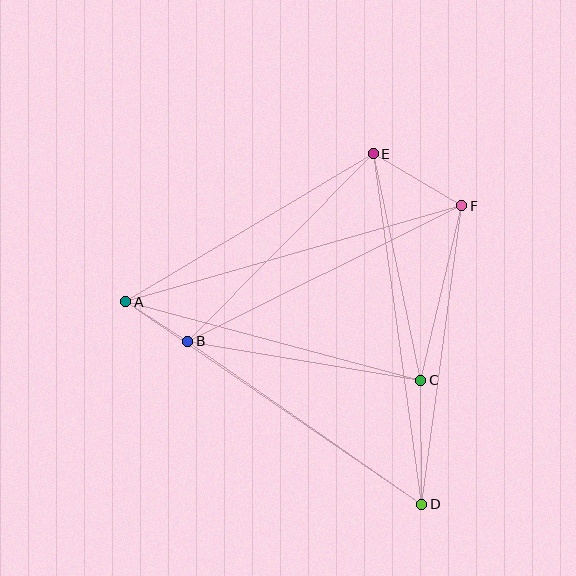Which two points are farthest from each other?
Points A and D are farthest from each other.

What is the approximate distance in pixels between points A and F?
The distance between A and F is approximately 350 pixels.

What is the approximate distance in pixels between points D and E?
The distance between D and E is approximately 354 pixels.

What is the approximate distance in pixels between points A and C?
The distance between A and C is approximately 305 pixels.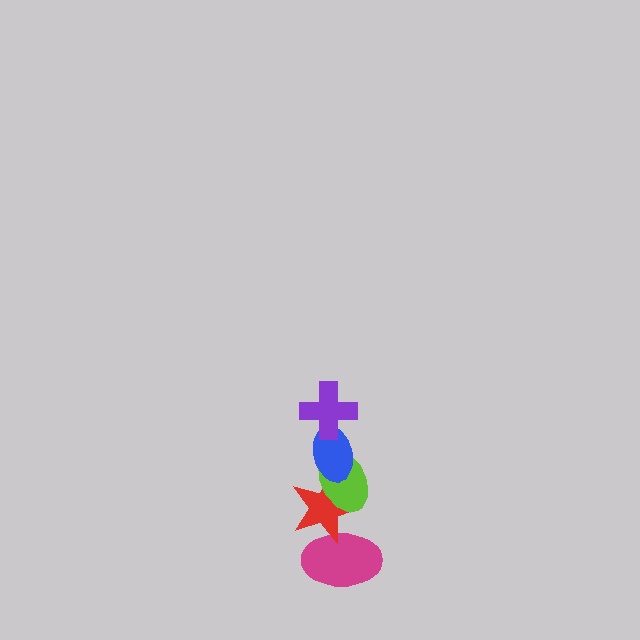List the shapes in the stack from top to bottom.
From top to bottom: the purple cross, the blue ellipse, the lime ellipse, the red star, the magenta ellipse.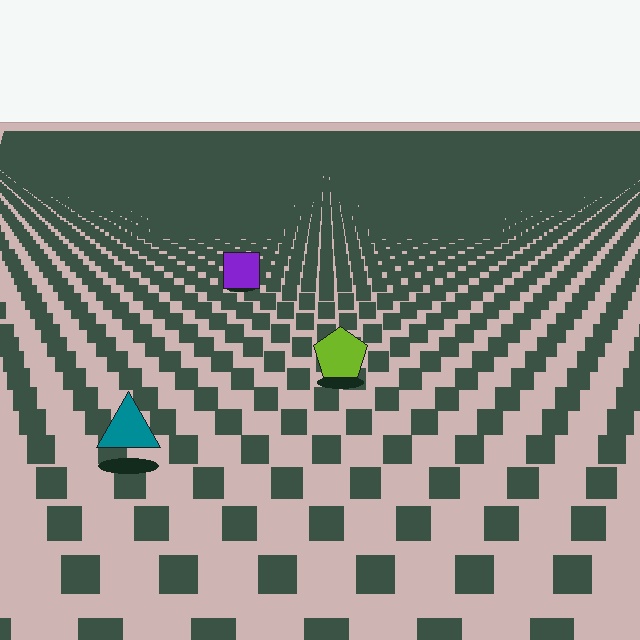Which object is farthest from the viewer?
The purple square is farthest from the viewer. It appears smaller and the ground texture around it is denser.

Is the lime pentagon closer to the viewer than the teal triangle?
No. The teal triangle is closer — you can tell from the texture gradient: the ground texture is coarser near it.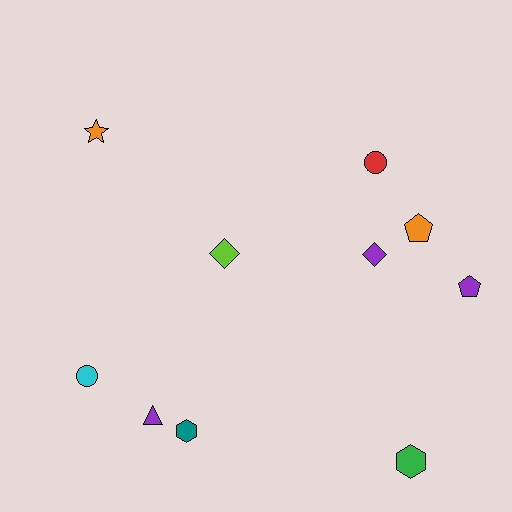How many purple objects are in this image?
There are 3 purple objects.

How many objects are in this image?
There are 10 objects.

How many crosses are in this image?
There are no crosses.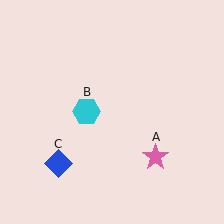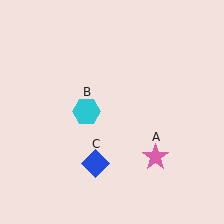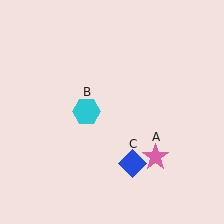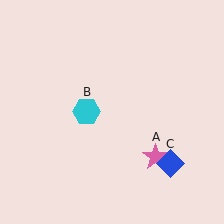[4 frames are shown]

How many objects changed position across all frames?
1 object changed position: blue diamond (object C).